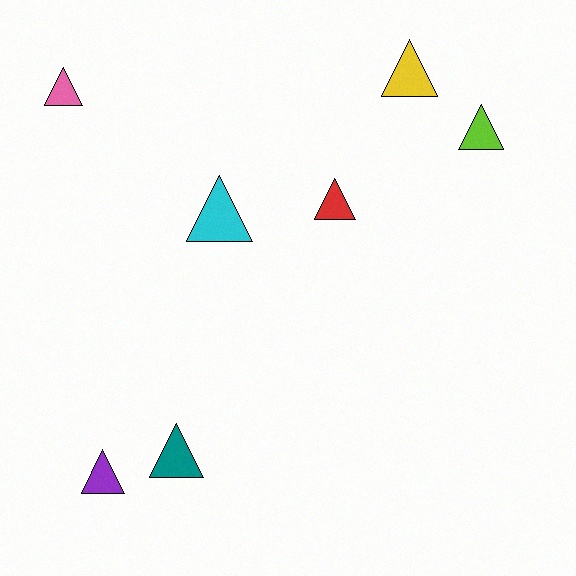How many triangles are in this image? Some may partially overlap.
There are 7 triangles.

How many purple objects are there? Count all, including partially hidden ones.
There is 1 purple object.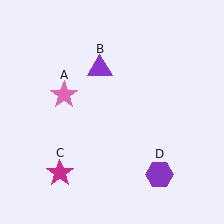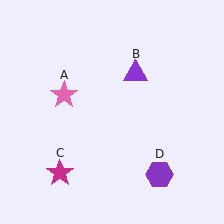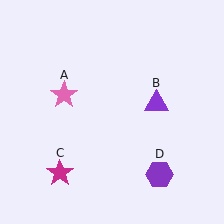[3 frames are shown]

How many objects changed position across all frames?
1 object changed position: purple triangle (object B).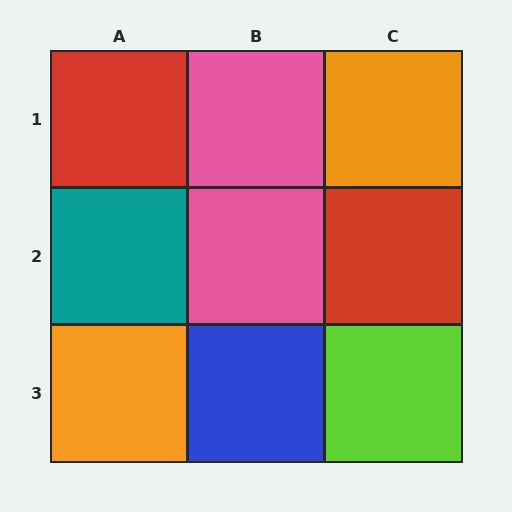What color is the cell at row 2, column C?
Red.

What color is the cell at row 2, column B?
Pink.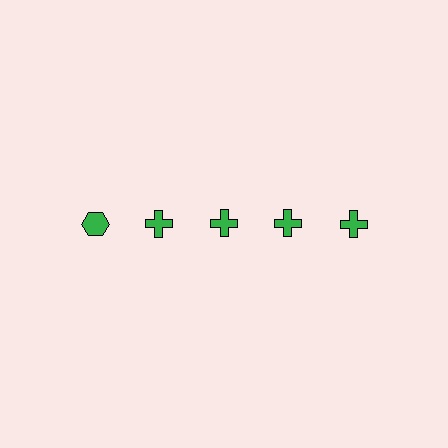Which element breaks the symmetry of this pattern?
The green hexagon in the top row, leftmost column breaks the symmetry. All other shapes are green crosses.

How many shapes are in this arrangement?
There are 5 shapes arranged in a grid pattern.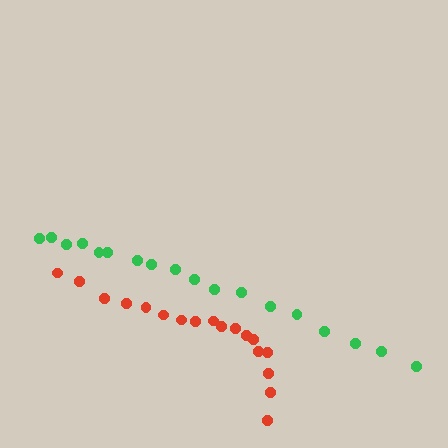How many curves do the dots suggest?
There are 2 distinct paths.